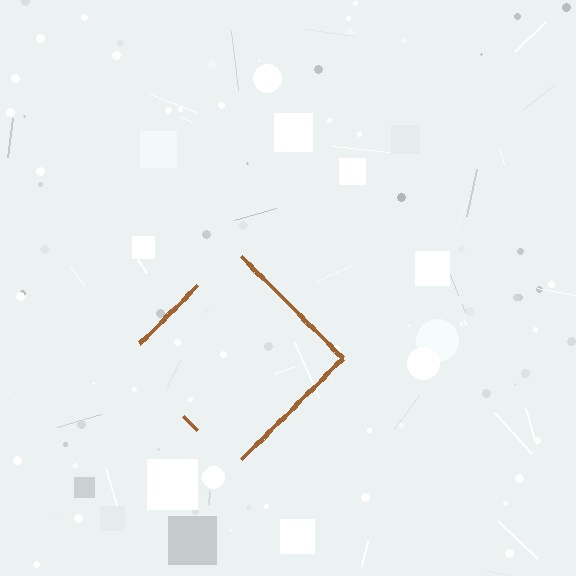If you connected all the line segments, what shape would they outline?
They would outline a diamond.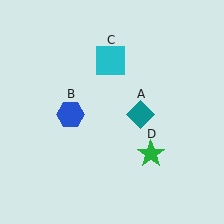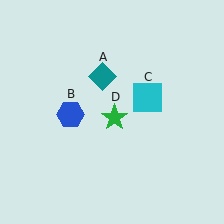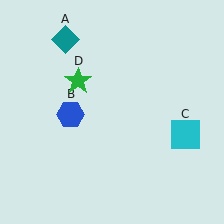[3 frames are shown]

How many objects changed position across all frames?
3 objects changed position: teal diamond (object A), cyan square (object C), green star (object D).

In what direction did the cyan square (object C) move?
The cyan square (object C) moved down and to the right.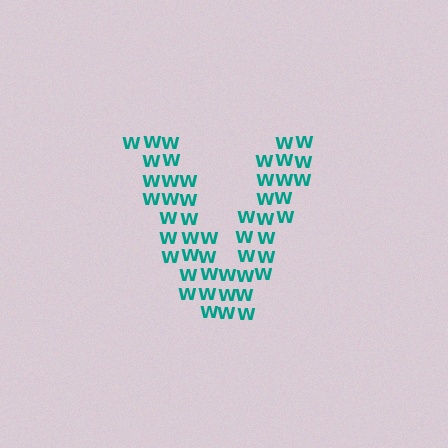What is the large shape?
The large shape is the letter V.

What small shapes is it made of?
It is made of small letter W's.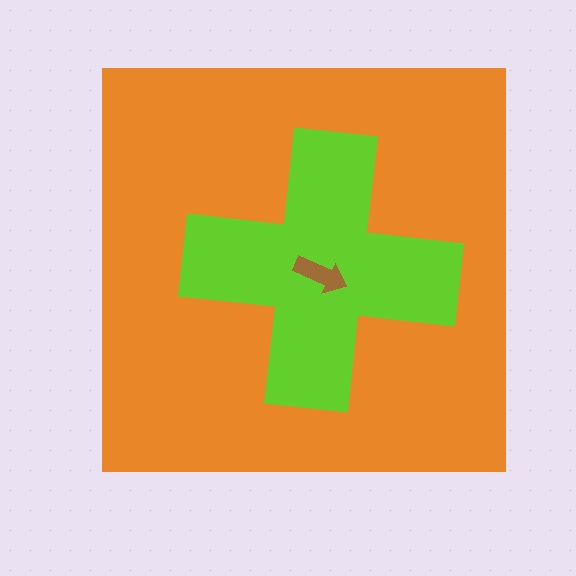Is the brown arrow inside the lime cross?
Yes.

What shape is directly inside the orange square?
The lime cross.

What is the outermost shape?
The orange square.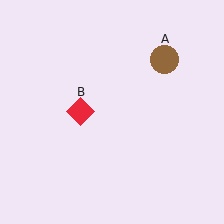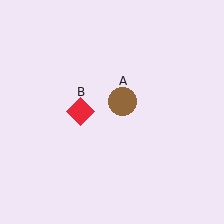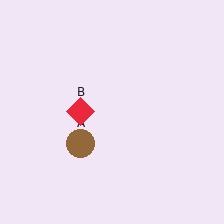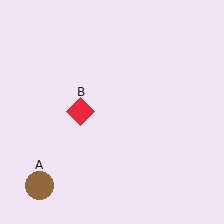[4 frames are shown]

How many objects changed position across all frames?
1 object changed position: brown circle (object A).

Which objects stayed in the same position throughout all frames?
Red diamond (object B) remained stationary.